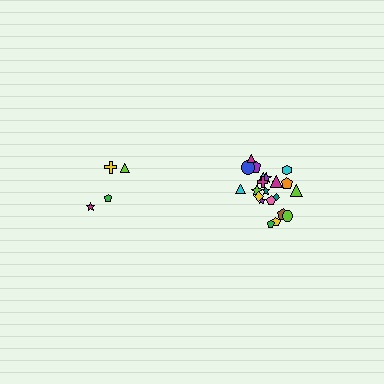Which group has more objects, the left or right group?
The right group.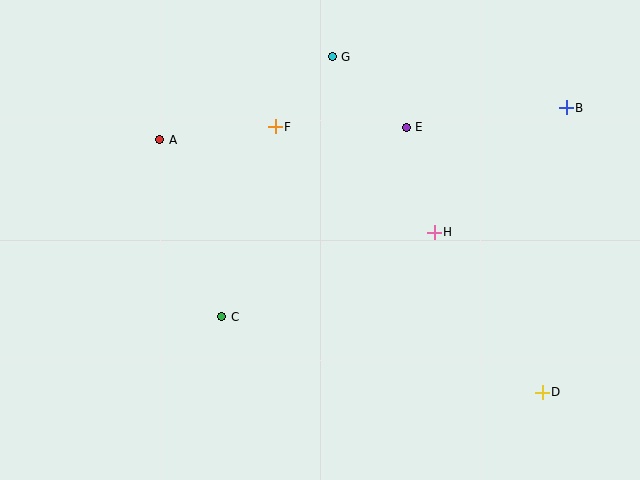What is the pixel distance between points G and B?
The distance between G and B is 239 pixels.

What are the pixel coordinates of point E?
Point E is at (406, 127).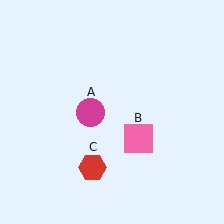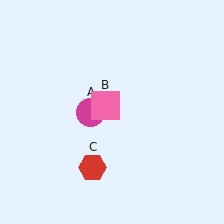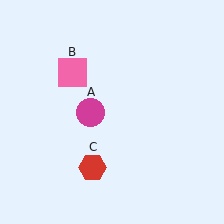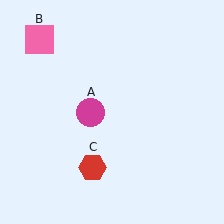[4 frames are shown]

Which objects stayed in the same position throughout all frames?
Magenta circle (object A) and red hexagon (object C) remained stationary.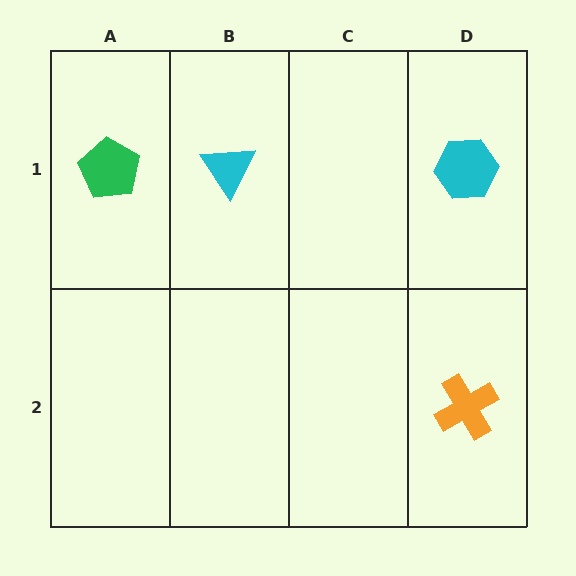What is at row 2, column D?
An orange cross.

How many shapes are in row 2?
1 shape.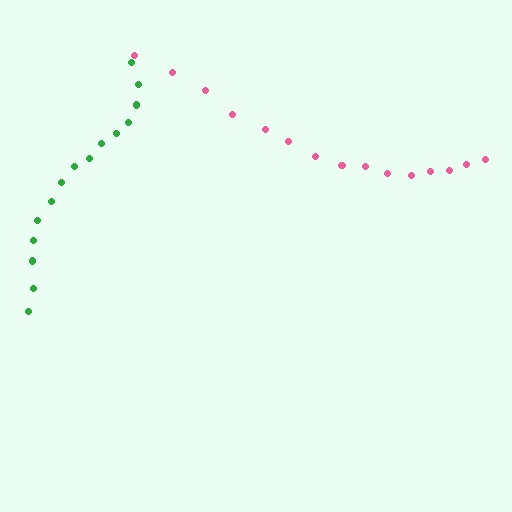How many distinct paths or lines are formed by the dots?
There are 2 distinct paths.